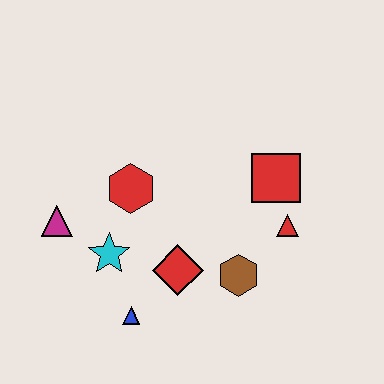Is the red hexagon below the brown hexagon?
No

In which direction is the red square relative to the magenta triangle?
The red square is to the right of the magenta triangle.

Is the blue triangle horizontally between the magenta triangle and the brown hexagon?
Yes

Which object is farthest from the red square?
The magenta triangle is farthest from the red square.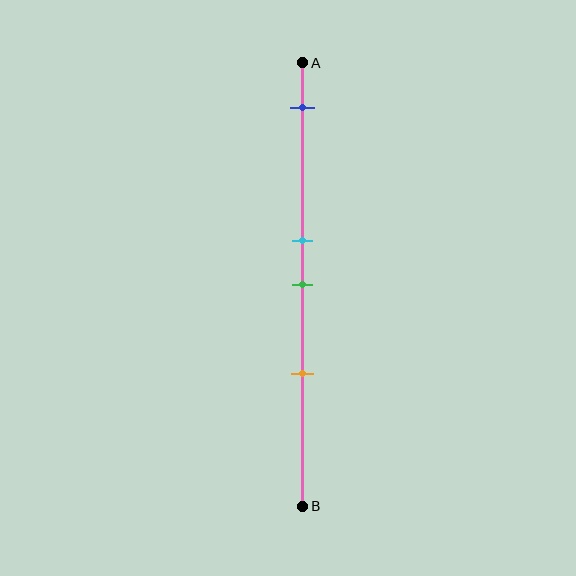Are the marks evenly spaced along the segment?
No, the marks are not evenly spaced.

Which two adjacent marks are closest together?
The cyan and green marks are the closest adjacent pair.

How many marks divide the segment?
There are 4 marks dividing the segment.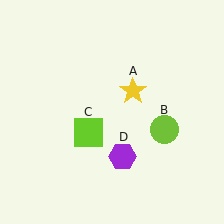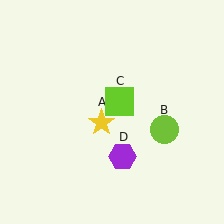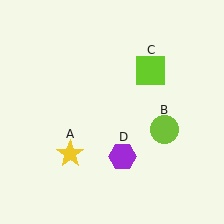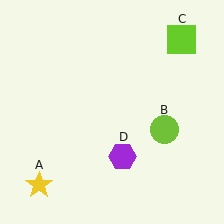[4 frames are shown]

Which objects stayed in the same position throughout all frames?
Lime circle (object B) and purple hexagon (object D) remained stationary.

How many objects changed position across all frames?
2 objects changed position: yellow star (object A), lime square (object C).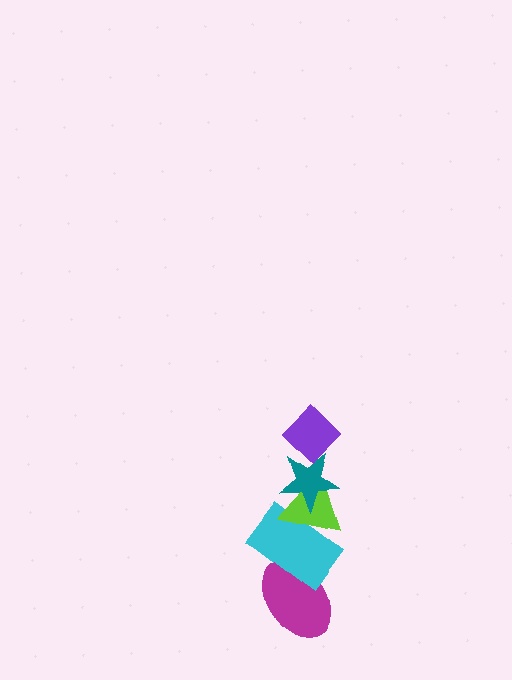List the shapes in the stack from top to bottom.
From top to bottom: the purple diamond, the teal star, the lime triangle, the cyan rectangle, the magenta ellipse.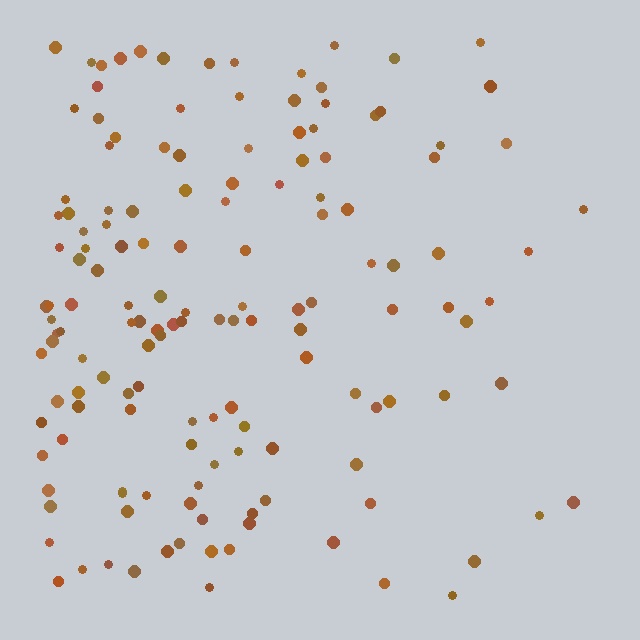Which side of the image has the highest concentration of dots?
The left.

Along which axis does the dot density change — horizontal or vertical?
Horizontal.